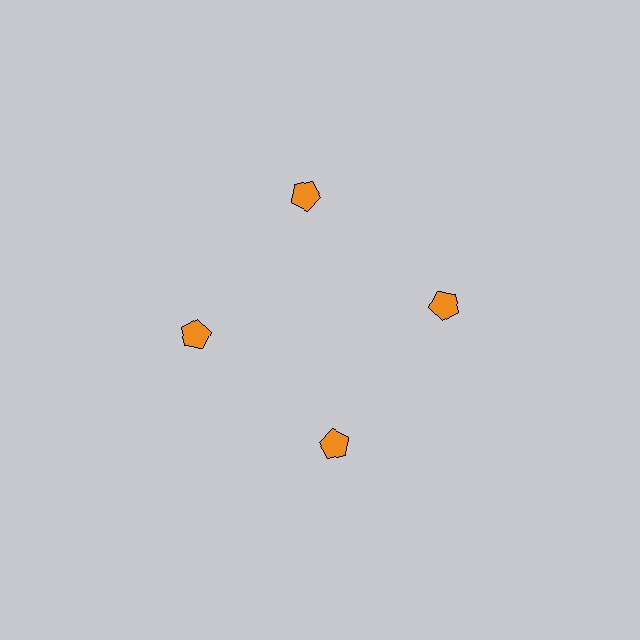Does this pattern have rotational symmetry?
Yes, this pattern has 4-fold rotational symmetry. It looks the same after rotating 90 degrees around the center.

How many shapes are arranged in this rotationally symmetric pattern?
There are 4 shapes, arranged in 4 groups of 1.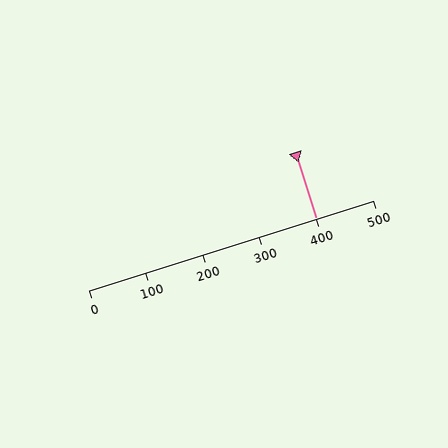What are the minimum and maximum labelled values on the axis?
The axis runs from 0 to 500.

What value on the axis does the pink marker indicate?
The marker indicates approximately 400.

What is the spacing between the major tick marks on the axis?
The major ticks are spaced 100 apart.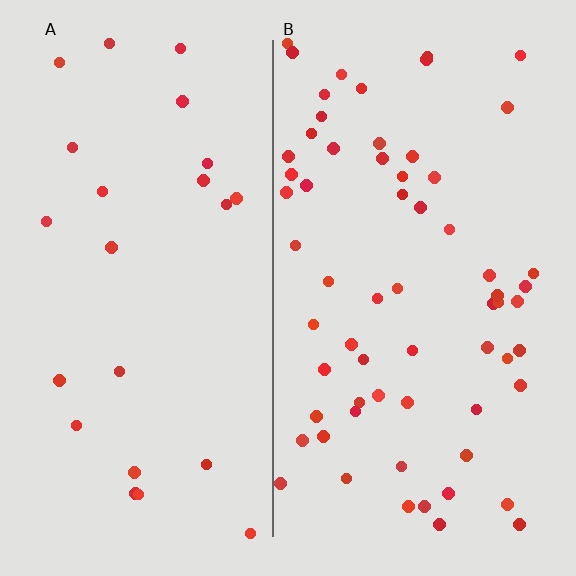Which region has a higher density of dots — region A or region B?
B (the right).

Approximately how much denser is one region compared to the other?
Approximately 2.7× — region B over region A.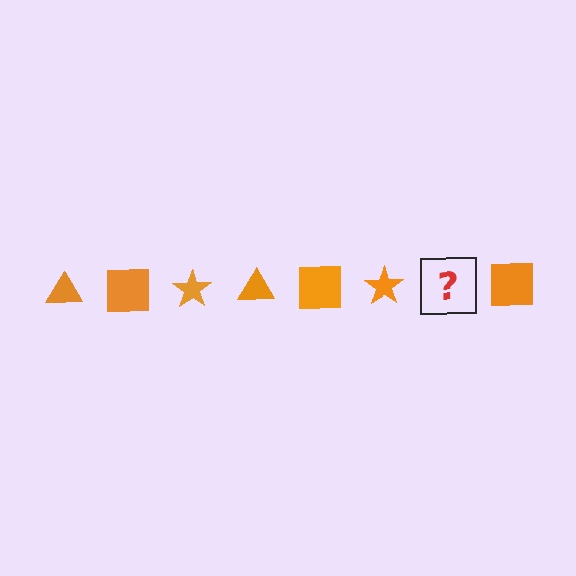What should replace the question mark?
The question mark should be replaced with an orange triangle.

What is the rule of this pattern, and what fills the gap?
The rule is that the pattern cycles through triangle, square, star shapes in orange. The gap should be filled with an orange triangle.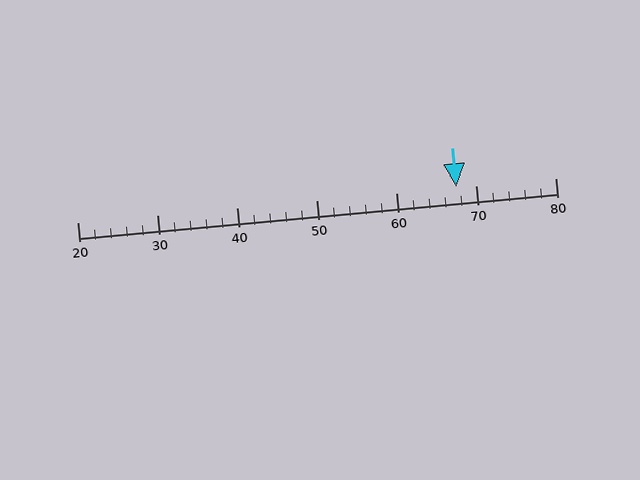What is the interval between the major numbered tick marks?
The major tick marks are spaced 10 units apart.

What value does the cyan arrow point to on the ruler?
The cyan arrow points to approximately 68.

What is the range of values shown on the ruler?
The ruler shows values from 20 to 80.